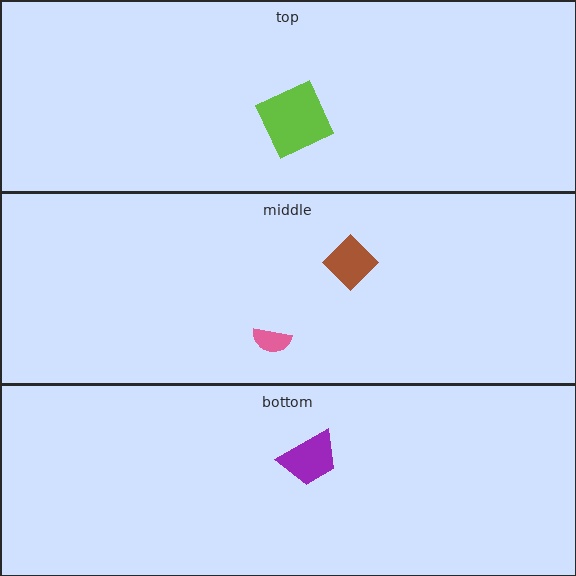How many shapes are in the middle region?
2.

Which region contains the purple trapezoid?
The bottom region.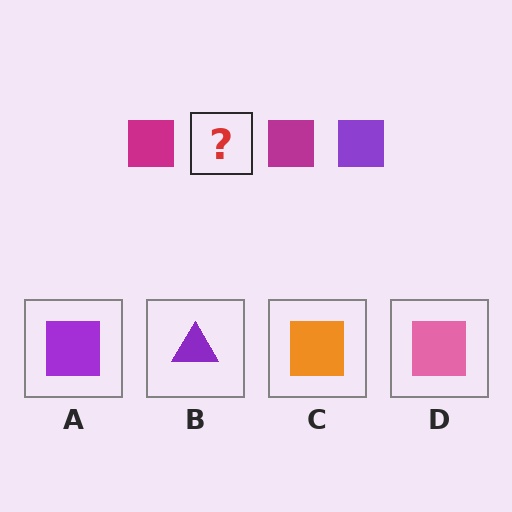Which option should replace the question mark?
Option A.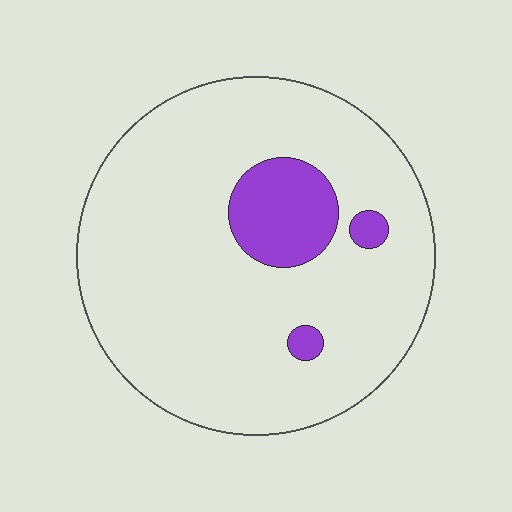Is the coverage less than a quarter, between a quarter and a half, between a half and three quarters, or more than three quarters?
Less than a quarter.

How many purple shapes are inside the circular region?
3.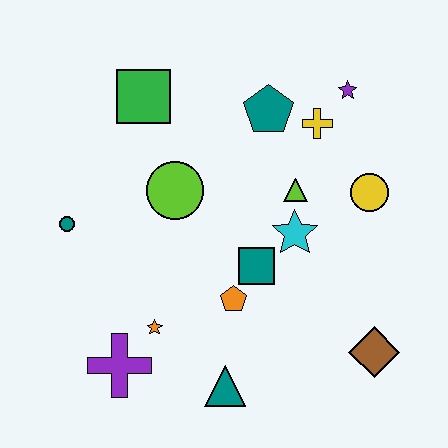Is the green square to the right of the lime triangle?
No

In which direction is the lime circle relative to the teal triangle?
The lime circle is above the teal triangle.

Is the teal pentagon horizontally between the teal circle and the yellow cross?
Yes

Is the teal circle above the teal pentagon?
No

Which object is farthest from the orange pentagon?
The purple star is farthest from the orange pentagon.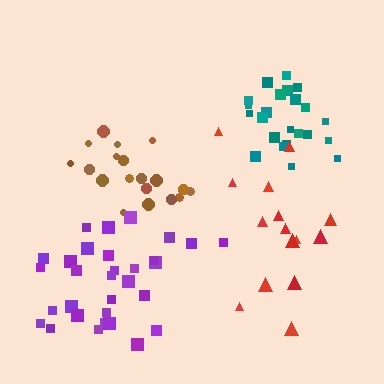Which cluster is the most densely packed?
Teal.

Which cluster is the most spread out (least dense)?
Red.